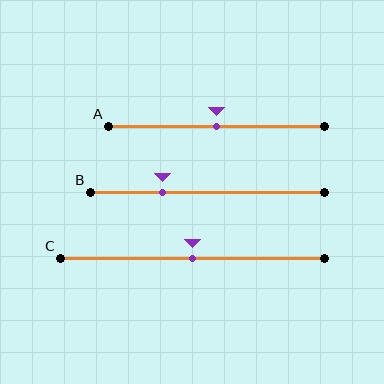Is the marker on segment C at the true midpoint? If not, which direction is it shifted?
Yes, the marker on segment C is at the true midpoint.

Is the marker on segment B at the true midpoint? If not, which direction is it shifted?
No, the marker on segment B is shifted to the left by about 19% of the segment length.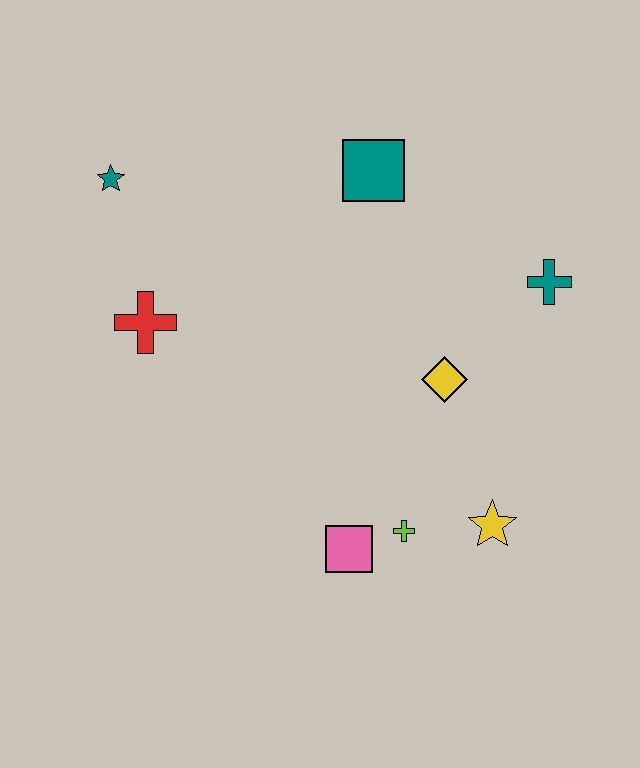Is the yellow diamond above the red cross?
No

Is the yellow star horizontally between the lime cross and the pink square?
No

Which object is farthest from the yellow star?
The teal star is farthest from the yellow star.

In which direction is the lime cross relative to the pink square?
The lime cross is to the right of the pink square.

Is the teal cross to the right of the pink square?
Yes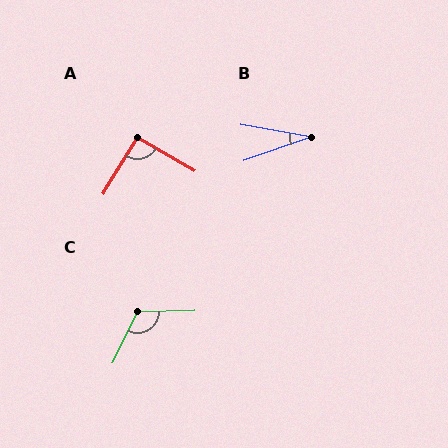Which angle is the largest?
C, at approximately 118 degrees.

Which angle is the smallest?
B, at approximately 30 degrees.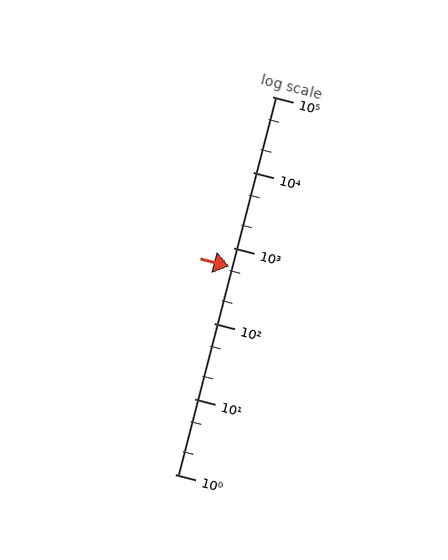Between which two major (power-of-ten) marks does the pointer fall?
The pointer is between 100 and 1000.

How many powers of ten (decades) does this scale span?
The scale spans 5 decades, from 1 to 100000.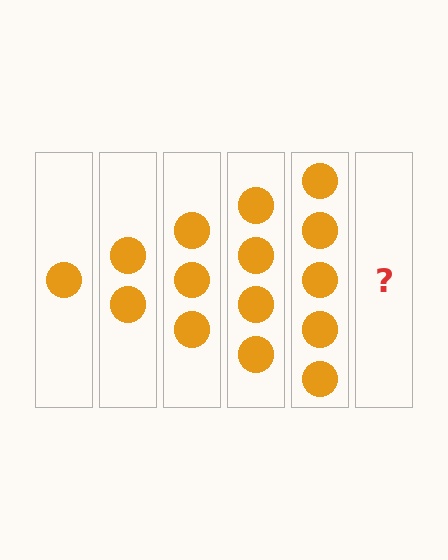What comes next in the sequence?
The next element should be 6 circles.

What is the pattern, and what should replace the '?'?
The pattern is that each step adds one more circle. The '?' should be 6 circles.